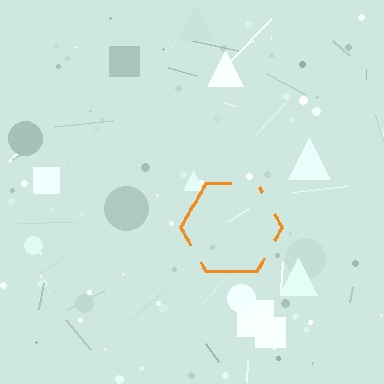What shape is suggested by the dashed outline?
The dashed outline suggests a hexagon.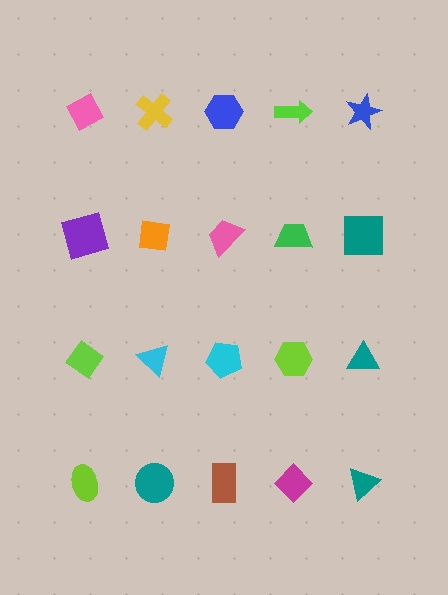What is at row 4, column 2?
A teal circle.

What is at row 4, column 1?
A lime ellipse.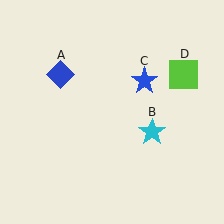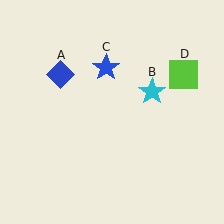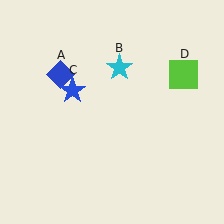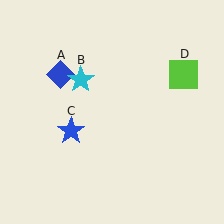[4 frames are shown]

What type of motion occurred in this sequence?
The cyan star (object B), blue star (object C) rotated counterclockwise around the center of the scene.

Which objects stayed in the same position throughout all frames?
Blue diamond (object A) and lime square (object D) remained stationary.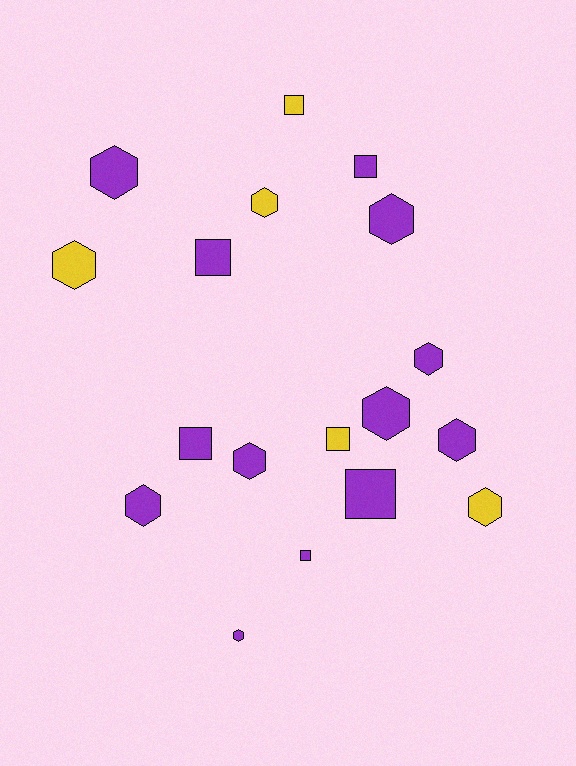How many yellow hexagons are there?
There are 3 yellow hexagons.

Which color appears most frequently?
Purple, with 13 objects.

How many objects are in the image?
There are 18 objects.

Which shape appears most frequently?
Hexagon, with 11 objects.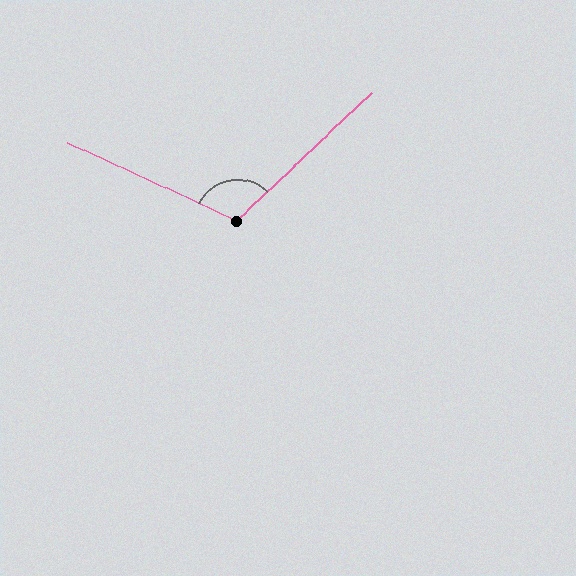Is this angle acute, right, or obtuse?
It is obtuse.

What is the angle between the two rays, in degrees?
Approximately 111 degrees.